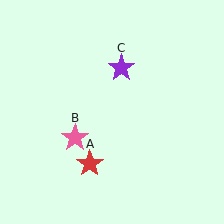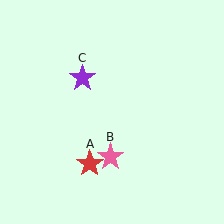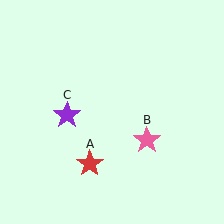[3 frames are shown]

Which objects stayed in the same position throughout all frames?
Red star (object A) remained stationary.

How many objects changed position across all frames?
2 objects changed position: pink star (object B), purple star (object C).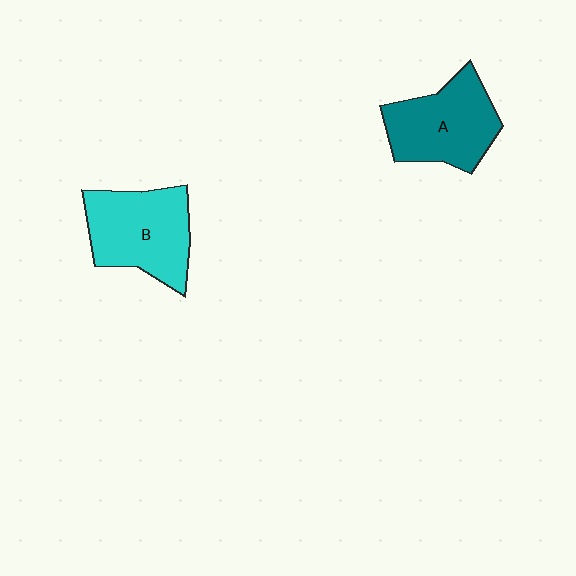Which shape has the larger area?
Shape B (cyan).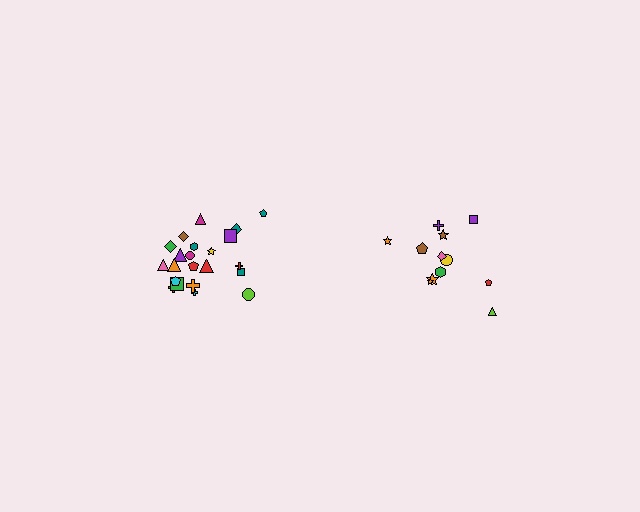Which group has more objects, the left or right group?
The left group.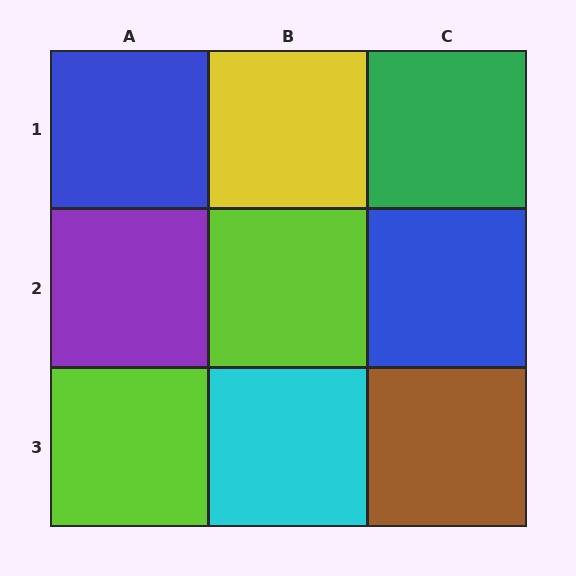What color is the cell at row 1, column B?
Yellow.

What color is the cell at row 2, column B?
Lime.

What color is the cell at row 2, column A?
Purple.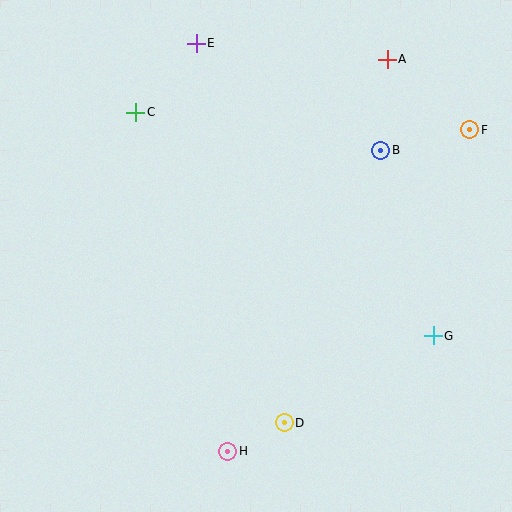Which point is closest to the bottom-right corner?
Point G is closest to the bottom-right corner.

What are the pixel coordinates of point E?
Point E is at (196, 43).